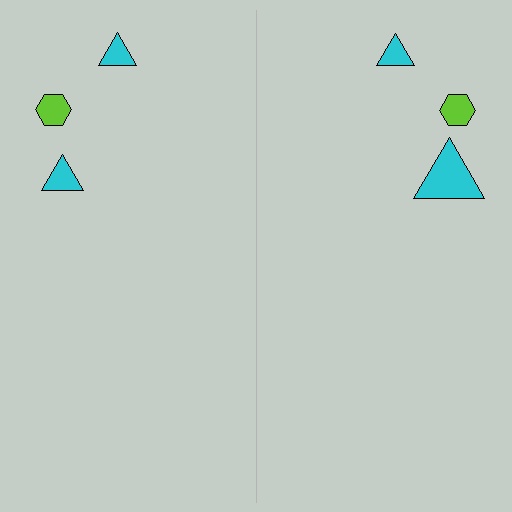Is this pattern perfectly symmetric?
No, the pattern is not perfectly symmetric. The cyan triangle on the right side has a different size than its mirror counterpart.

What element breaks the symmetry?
The cyan triangle on the right side has a different size than its mirror counterpart.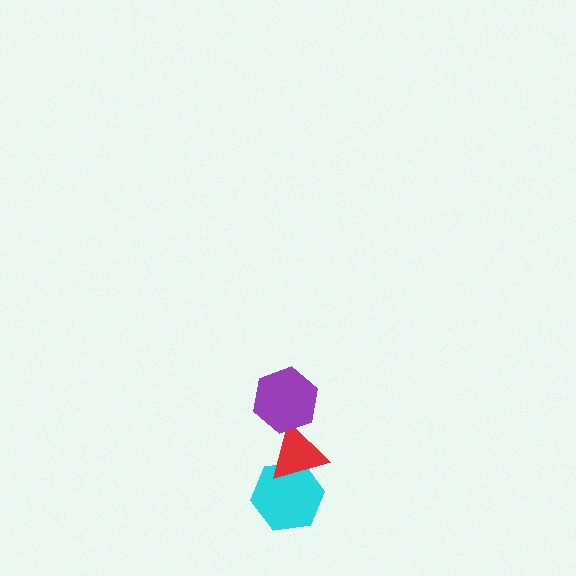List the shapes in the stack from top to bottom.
From top to bottom: the purple hexagon, the red triangle, the cyan hexagon.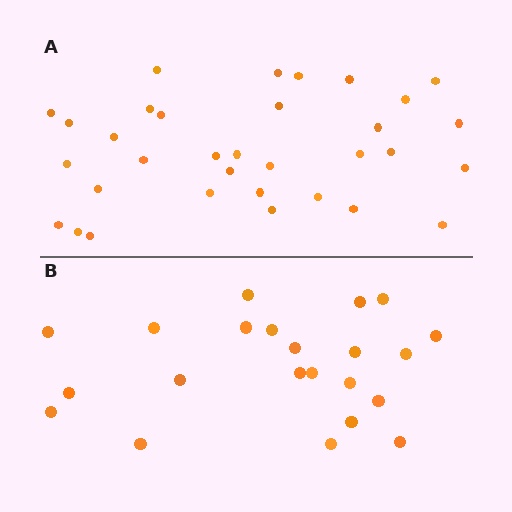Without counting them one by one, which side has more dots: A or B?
Region A (the top region) has more dots.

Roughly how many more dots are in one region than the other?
Region A has roughly 12 or so more dots than region B.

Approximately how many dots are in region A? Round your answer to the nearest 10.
About 30 dots. (The exact count is 33, which rounds to 30.)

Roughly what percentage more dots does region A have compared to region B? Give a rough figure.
About 50% more.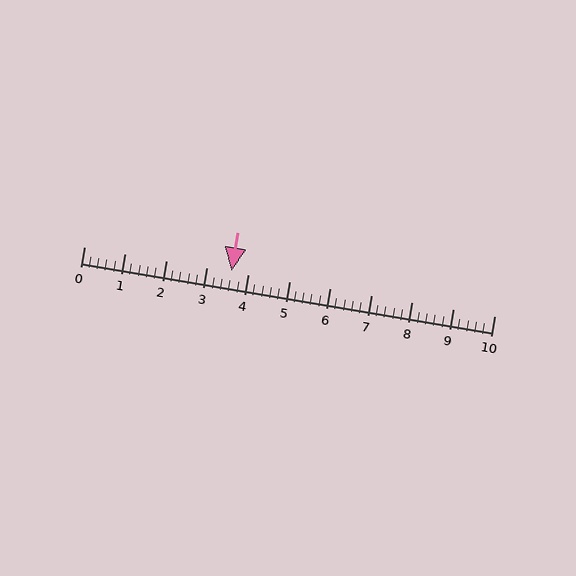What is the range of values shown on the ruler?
The ruler shows values from 0 to 10.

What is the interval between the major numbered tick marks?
The major tick marks are spaced 1 units apart.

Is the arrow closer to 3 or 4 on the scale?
The arrow is closer to 4.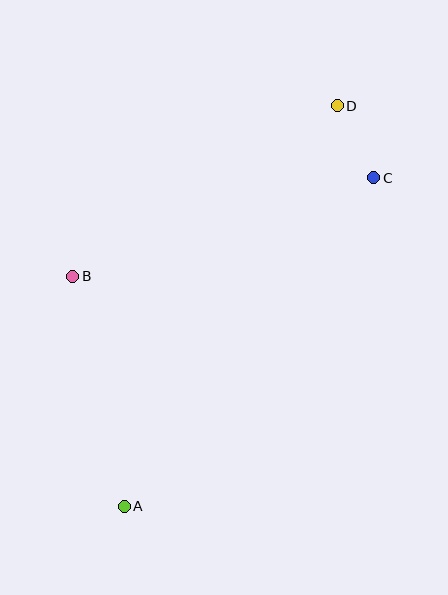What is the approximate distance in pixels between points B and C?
The distance between B and C is approximately 317 pixels.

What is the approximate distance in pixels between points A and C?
The distance between A and C is approximately 412 pixels.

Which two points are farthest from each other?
Points A and D are farthest from each other.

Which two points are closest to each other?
Points C and D are closest to each other.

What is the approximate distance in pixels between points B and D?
The distance between B and D is approximately 315 pixels.